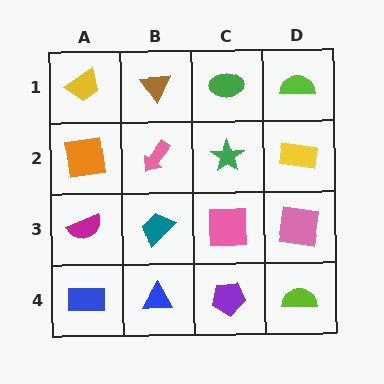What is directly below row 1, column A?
An orange square.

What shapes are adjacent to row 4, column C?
A pink square (row 3, column C), a blue triangle (row 4, column B), a lime semicircle (row 4, column D).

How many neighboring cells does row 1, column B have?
3.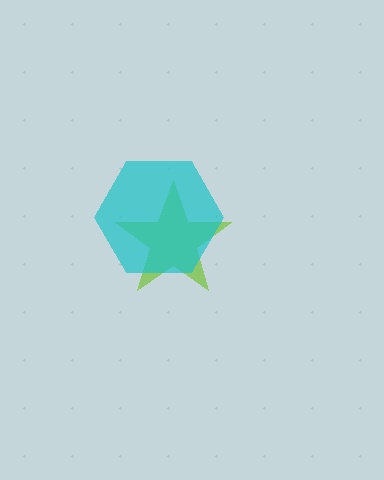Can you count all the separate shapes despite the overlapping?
Yes, there are 2 separate shapes.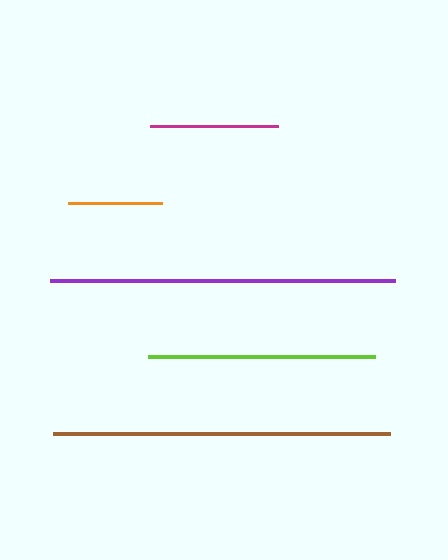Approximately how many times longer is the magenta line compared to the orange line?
The magenta line is approximately 1.4 times the length of the orange line.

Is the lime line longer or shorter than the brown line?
The brown line is longer than the lime line.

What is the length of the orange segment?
The orange segment is approximately 94 pixels long.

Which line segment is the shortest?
The orange line is the shortest at approximately 94 pixels.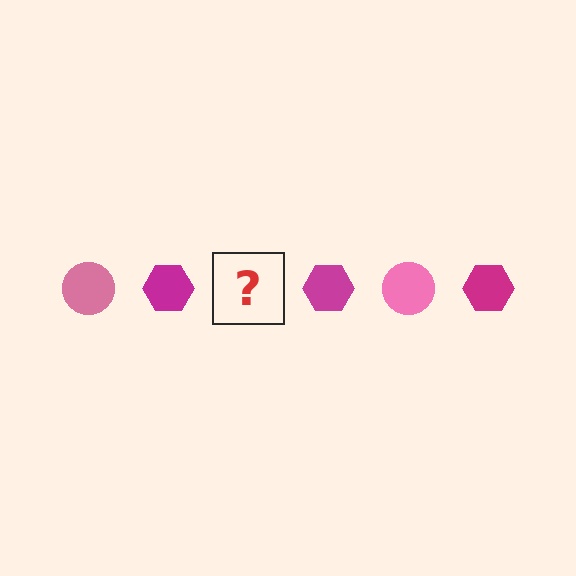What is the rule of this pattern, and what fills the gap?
The rule is that the pattern alternates between pink circle and magenta hexagon. The gap should be filled with a pink circle.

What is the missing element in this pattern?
The missing element is a pink circle.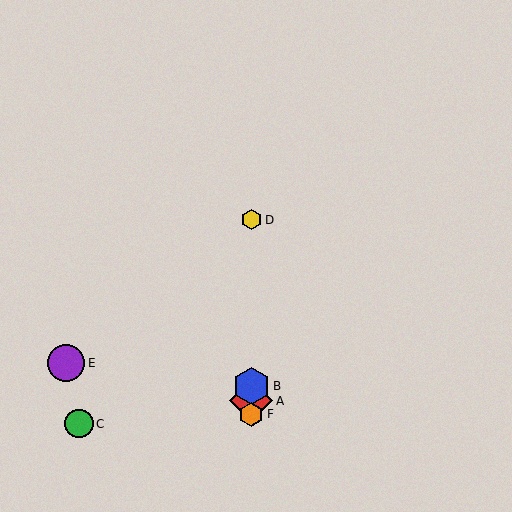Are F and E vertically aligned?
No, F is at x≈251 and E is at x≈66.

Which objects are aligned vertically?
Objects A, B, D, F are aligned vertically.